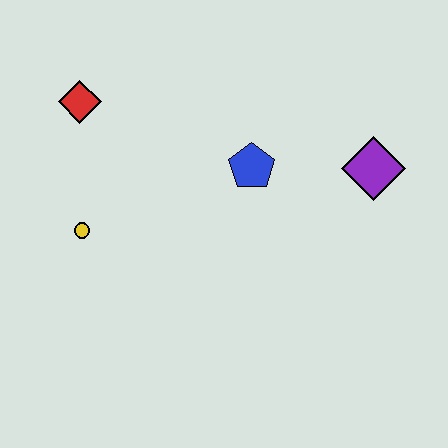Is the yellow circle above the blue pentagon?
No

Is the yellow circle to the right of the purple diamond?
No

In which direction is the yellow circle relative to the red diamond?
The yellow circle is below the red diamond.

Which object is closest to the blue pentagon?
The purple diamond is closest to the blue pentagon.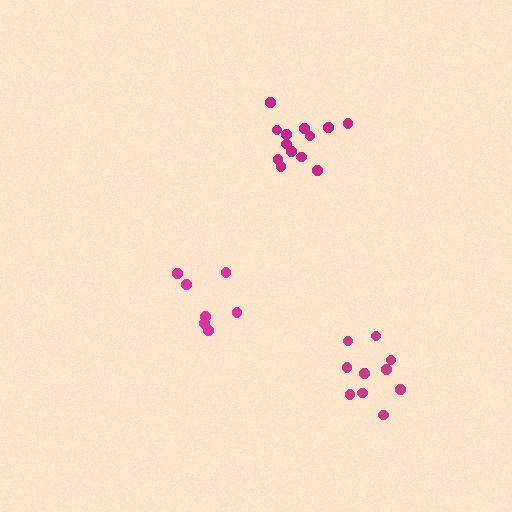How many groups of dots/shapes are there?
There are 3 groups.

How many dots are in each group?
Group 1: 7 dots, Group 2: 13 dots, Group 3: 10 dots (30 total).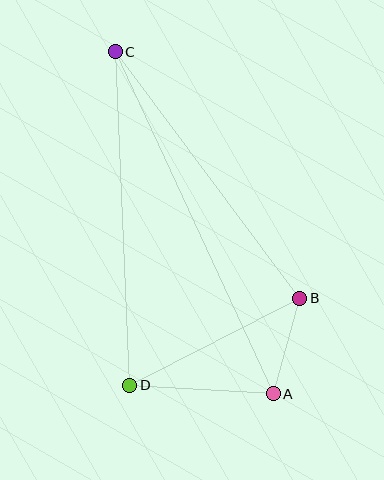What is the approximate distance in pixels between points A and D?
The distance between A and D is approximately 144 pixels.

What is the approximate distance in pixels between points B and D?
The distance between B and D is approximately 191 pixels.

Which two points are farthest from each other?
Points A and C are farthest from each other.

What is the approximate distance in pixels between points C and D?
The distance between C and D is approximately 334 pixels.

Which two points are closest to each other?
Points A and B are closest to each other.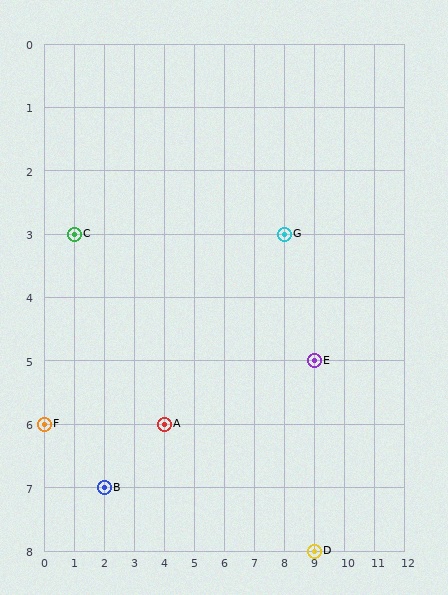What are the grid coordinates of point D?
Point D is at grid coordinates (9, 8).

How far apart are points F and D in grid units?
Points F and D are 9 columns and 2 rows apart (about 9.2 grid units diagonally).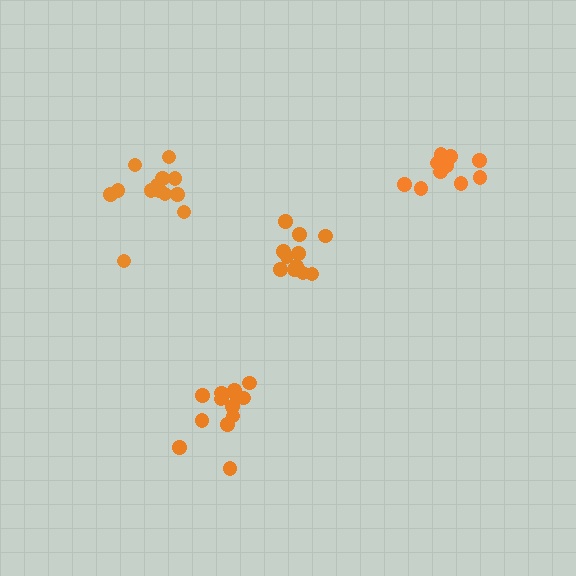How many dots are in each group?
Group 1: 11 dots, Group 2: 14 dots, Group 3: 14 dots, Group 4: 11 dots (50 total).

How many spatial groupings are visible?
There are 4 spatial groupings.